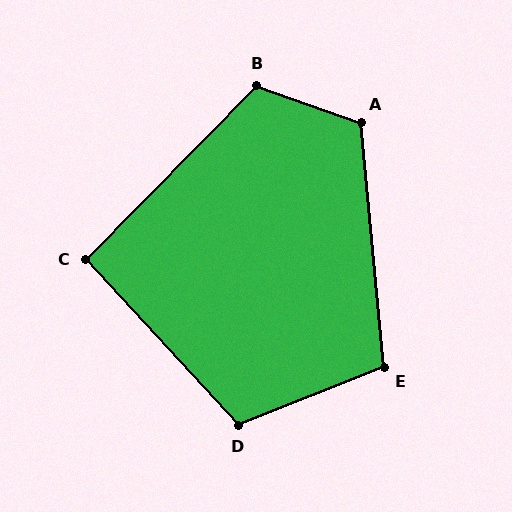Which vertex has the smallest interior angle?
C, at approximately 93 degrees.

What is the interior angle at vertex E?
Approximately 106 degrees (obtuse).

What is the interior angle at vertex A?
Approximately 115 degrees (obtuse).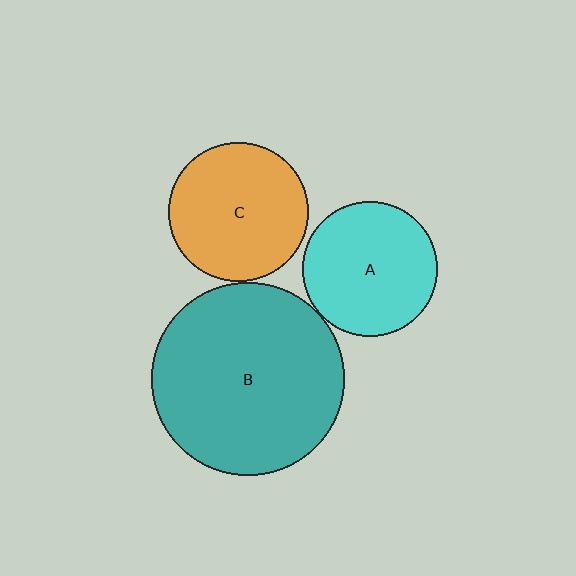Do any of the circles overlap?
No, none of the circles overlap.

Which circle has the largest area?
Circle B (teal).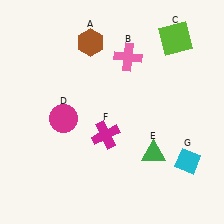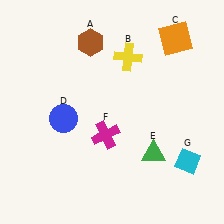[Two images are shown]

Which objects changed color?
B changed from pink to yellow. C changed from lime to orange. D changed from magenta to blue.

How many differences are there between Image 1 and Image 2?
There are 3 differences between the two images.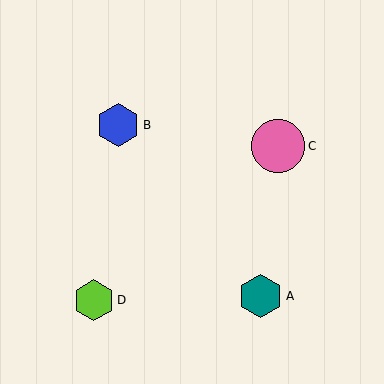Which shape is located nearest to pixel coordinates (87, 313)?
The lime hexagon (labeled D) at (94, 300) is nearest to that location.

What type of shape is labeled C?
Shape C is a pink circle.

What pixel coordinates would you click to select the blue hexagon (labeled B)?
Click at (118, 125) to select the blue hexagon B.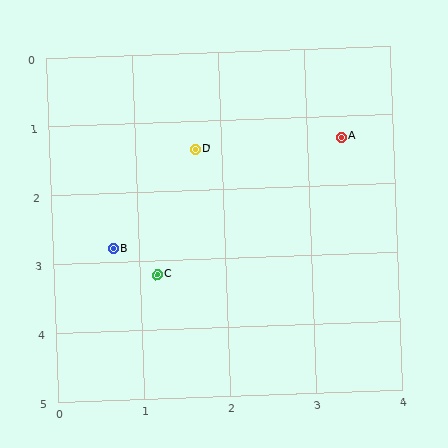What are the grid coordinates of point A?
Point A is at approximately (3.4, 1.3).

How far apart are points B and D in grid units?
Points B and D are about 1.7 grid units apart.